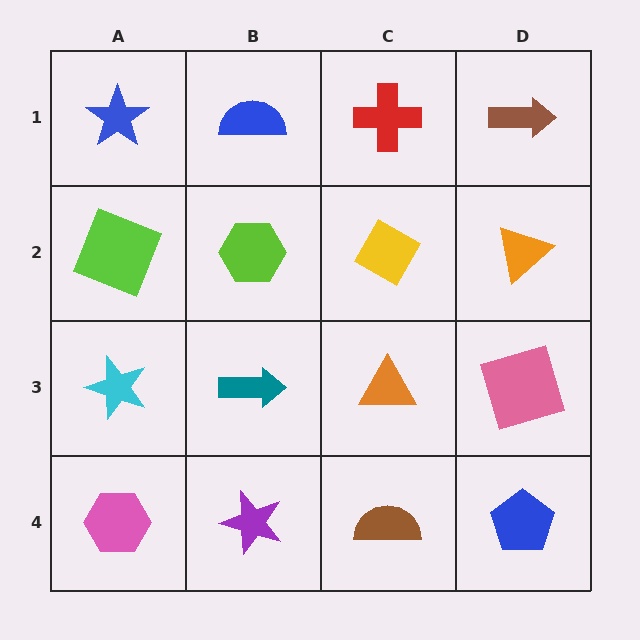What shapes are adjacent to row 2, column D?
A brown arrow (row 1, column D), a pink square (row 3, column D), a yellow diamond (row 2, column C).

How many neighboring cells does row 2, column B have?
4.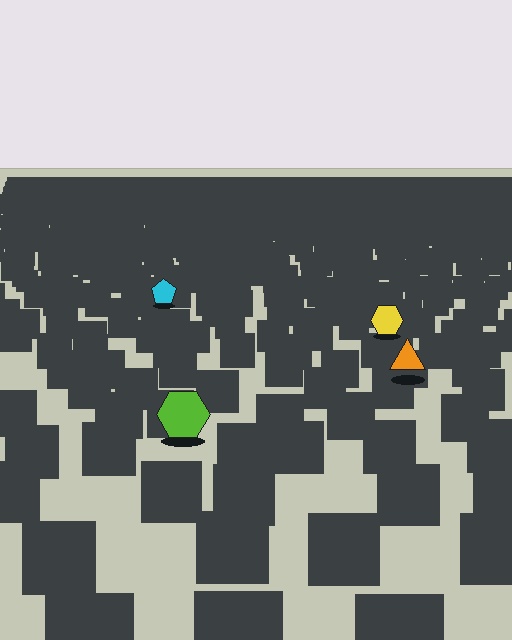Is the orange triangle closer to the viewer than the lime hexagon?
No. The lime hexagon is closer — you can tell from the texture gradient: the ground texture is coarser near it.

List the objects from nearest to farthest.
From nearest to farthest: the lime hexagon, the orange triangle, the yellow hexagon, the cyan pentagon.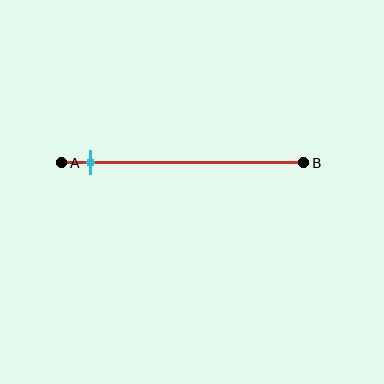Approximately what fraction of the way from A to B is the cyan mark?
The cyan mark is approximately 10% of the way from A to B.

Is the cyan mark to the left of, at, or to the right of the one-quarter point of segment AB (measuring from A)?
The cyan mark is to the left of the one-quarter point of segment AB.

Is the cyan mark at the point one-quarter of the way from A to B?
No, the mark is at about 10% from A, not at the 25% one-quarter point.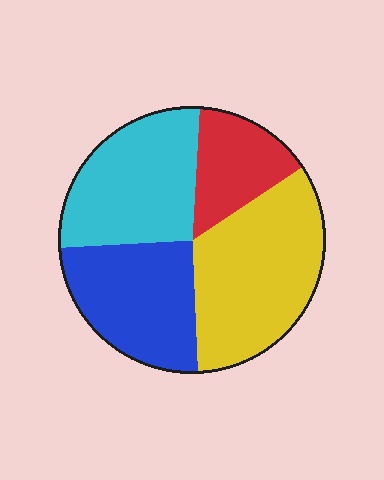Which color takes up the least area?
Red, at roughly 15%.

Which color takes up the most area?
Yellow, at roughly 35%.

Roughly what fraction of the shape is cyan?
Cyan covers around 25% of the shape.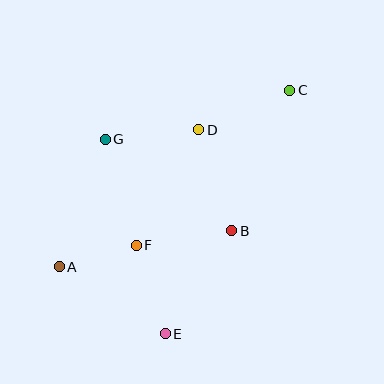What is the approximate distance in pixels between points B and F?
The distance between B and F is approximately 97 pixels.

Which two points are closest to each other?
Points A and F are closest to each other.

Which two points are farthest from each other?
Points A and C are farthest from each other.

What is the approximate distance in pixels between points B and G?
The distance between B and G is approximately 156 pixels.